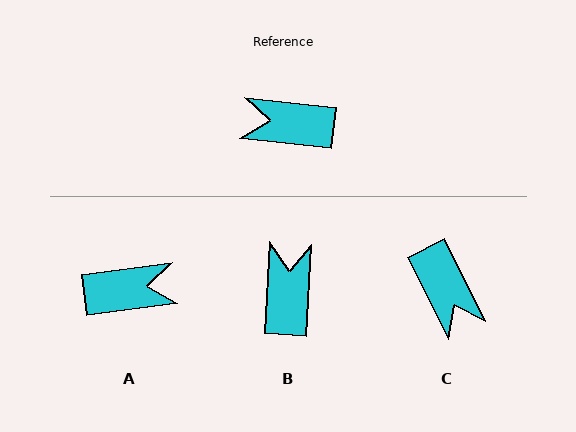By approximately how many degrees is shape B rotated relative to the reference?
Approximately 87 degrees clockwise.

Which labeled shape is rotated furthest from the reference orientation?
A, about 166 degrees away.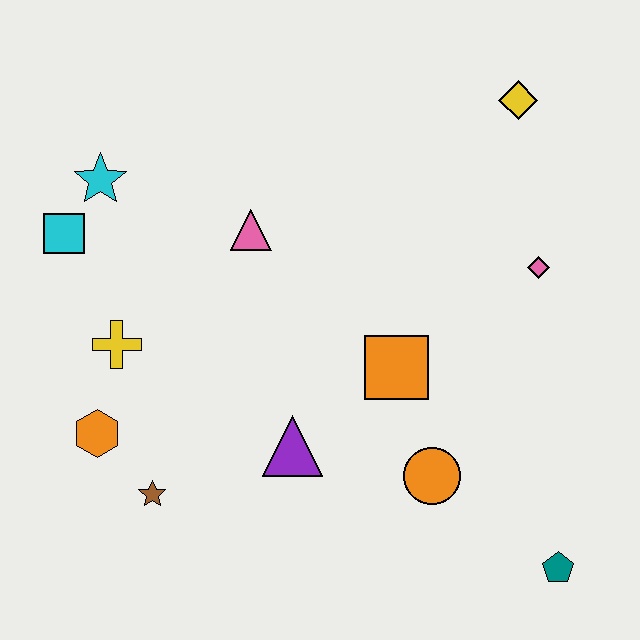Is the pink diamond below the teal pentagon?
No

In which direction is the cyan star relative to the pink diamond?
The cyan star is to the left of the pink diamond.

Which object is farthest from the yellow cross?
The teal pentagon is farthest from the yellow cross.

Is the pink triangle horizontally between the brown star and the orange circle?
Yes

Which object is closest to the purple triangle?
The orange square is closest to the purple triangle.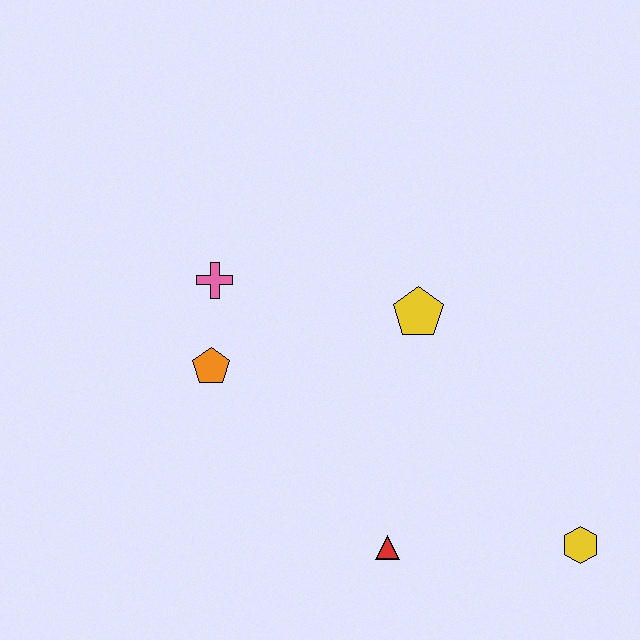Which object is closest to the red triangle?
The yellow hexagon is closest to the red triangle.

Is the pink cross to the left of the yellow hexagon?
Yes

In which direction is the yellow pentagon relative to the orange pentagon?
The yellow pentagon is to the right of the orange pentagon.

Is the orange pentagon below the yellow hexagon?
No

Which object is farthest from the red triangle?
The pink cross is farthest from the red triangle.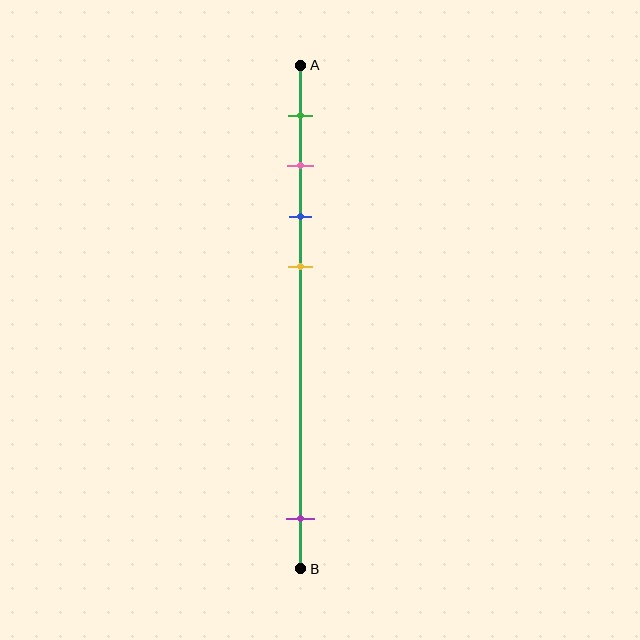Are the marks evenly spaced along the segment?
No, the marks are not evenly spaced.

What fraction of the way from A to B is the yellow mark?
The yellow mark is approximately 40% (0.4) of the way from A to B.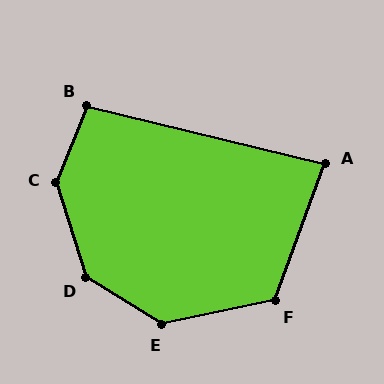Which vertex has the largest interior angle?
C, at approximately 141 degrees.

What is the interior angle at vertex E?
Approximately 136 degrees (obtuse).